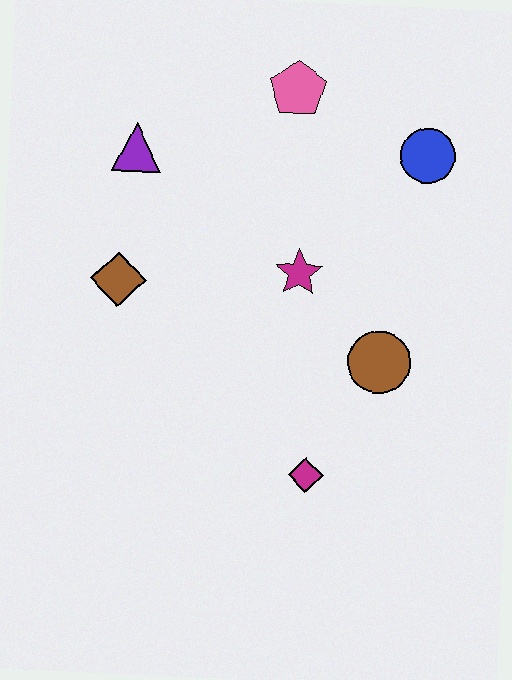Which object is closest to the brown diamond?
The purple triangle is closest to the brown diamond.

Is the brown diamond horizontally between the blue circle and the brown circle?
No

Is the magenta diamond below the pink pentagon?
Yes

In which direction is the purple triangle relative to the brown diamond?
The purple triangle is above the brown diamond.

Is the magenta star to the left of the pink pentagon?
No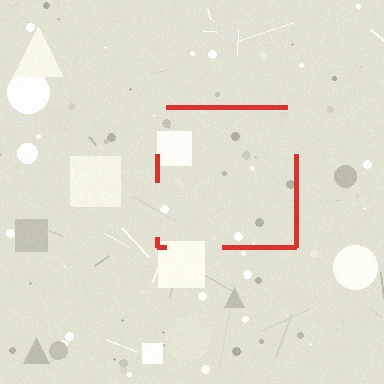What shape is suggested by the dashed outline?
The dashed outline suggests a square.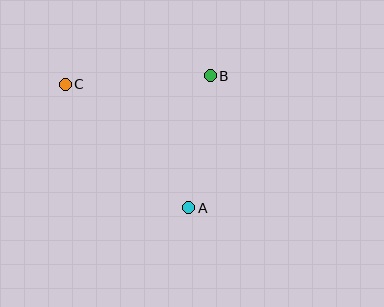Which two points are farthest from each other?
Points A and C are farthest from each other.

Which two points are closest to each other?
Points A and B are closest to each other.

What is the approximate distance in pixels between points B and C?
The distance between B and C is approximately 145 pixels.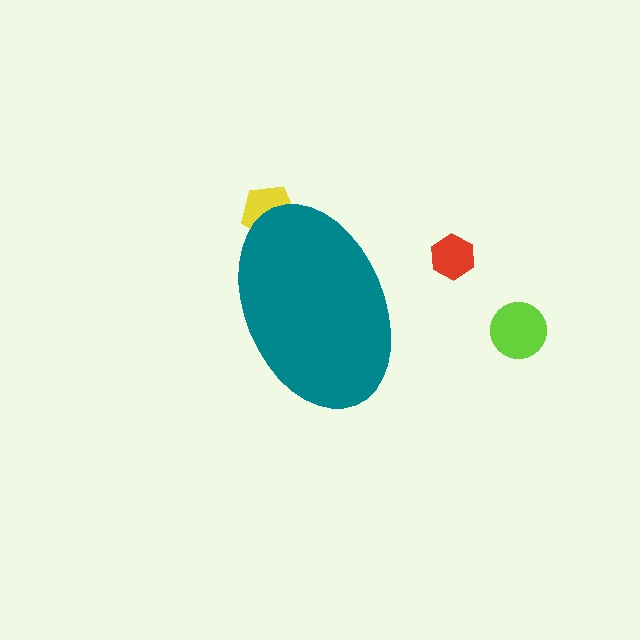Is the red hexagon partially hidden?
No, the red hexagon is fully visible.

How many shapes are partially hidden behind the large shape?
1 shape is partially hidden.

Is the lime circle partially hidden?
No, the lime circle is fully visible.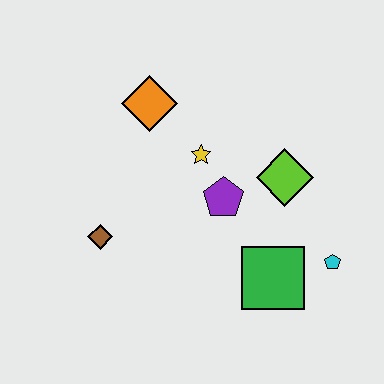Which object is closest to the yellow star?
The purple pentagon is closest to the yellow star.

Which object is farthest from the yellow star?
The cyan pentagon is farthest from the yellow star.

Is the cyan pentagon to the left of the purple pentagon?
No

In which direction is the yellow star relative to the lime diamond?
The yellow star is to the left of the lime diamond.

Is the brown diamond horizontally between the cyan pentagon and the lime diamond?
No